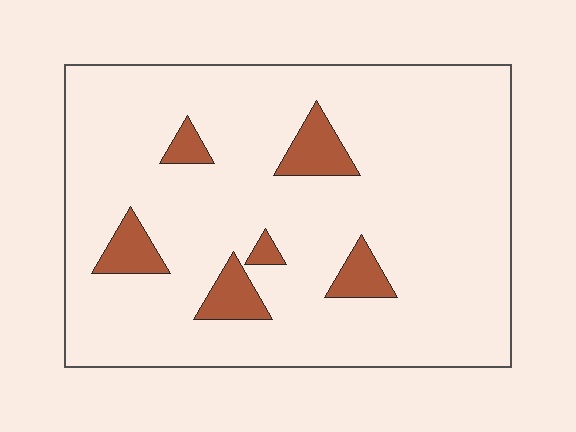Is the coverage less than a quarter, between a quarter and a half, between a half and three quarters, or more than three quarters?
Less than a quarter.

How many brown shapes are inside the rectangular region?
6.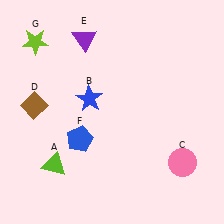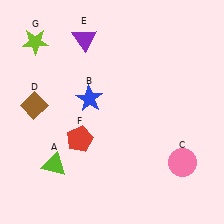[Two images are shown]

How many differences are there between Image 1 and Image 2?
There is 1 difference between the two images.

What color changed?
The pentagon (F) changed from blue in Image 1 to red in Image 2.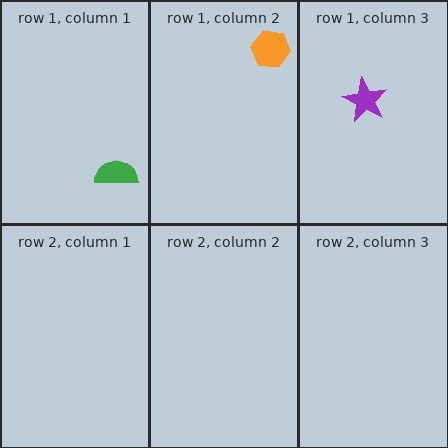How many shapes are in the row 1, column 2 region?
1.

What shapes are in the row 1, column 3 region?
The purple star.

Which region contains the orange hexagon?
The row 1, column 2 region.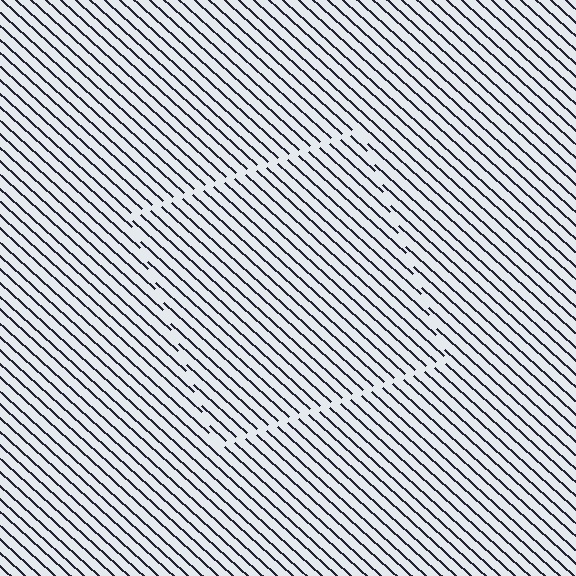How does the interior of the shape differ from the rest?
The interior of the shape contains the same grating, shifted by half a period — the contour is defined by the phase discontinuity where line-ends from the inner and outer gratings abut.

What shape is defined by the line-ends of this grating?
An illusory square. The interior of the shape contains the same grating, shifted by half a period — the contour is defined by the phase discontinuity where line-ends from the inner and outer gratings abut.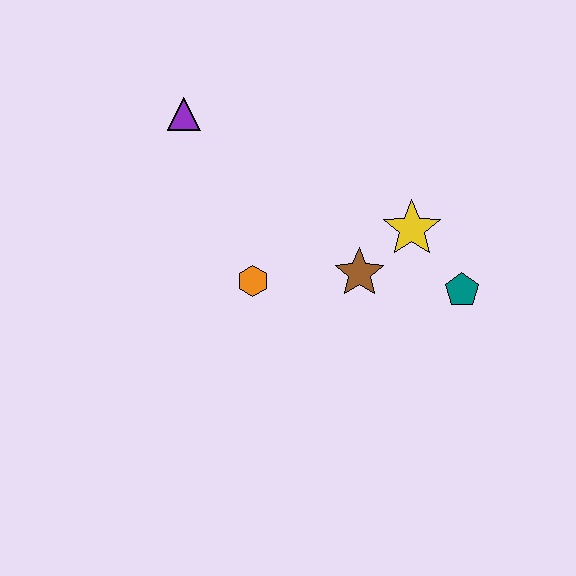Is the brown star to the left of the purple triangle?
No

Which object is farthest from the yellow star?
The purple triangle is farthest from the yellow star.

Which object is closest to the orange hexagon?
The brown star is closest to the orange hexagon.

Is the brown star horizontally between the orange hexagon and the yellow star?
Yes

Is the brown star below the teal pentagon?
No